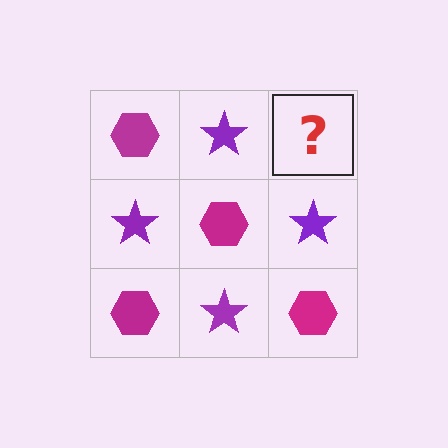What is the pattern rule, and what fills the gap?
The rule is that it alternates magenta hexagon and purple star in a checkerboard pattern. The gap should be filled with a magenta hexagon.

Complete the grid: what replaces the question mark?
The question mark should be replaced with a magenta hexagon.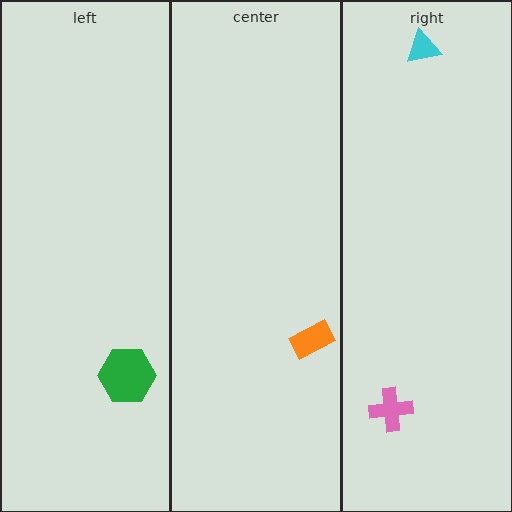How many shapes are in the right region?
2.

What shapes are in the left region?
The green hexagon.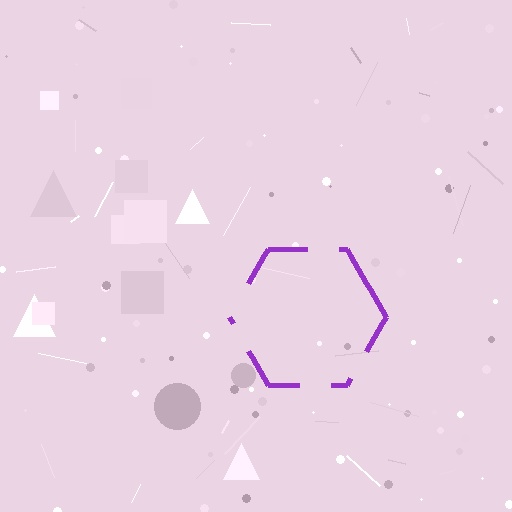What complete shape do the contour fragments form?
The contour fragments form a hexagon.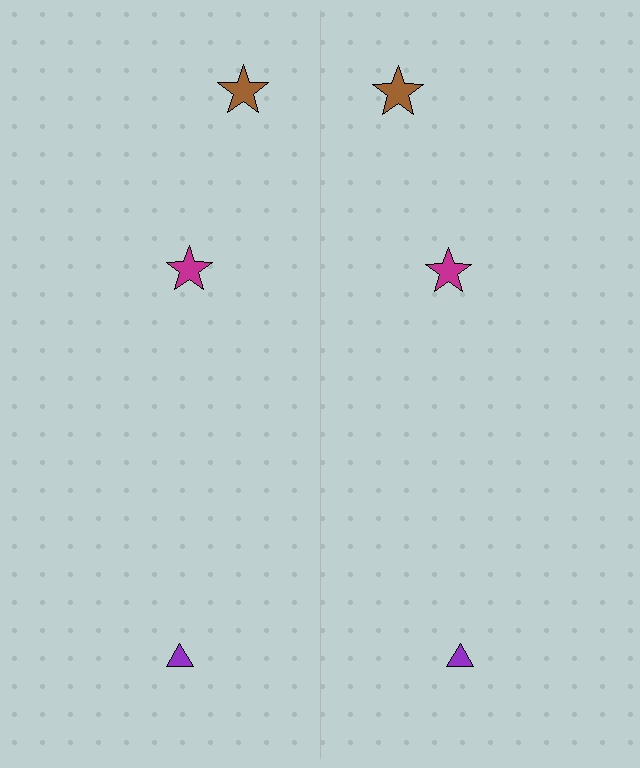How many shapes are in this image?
There are 6 shapes in this image.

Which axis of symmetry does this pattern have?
The pattern has a vertical axis of symmetry running through the center of the image.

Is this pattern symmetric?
Yes, this pattern has bilateral (reflection) symmetry.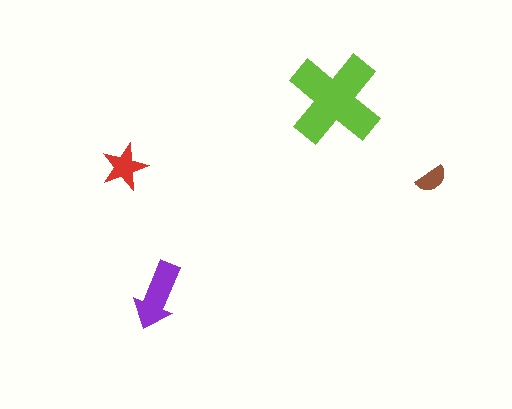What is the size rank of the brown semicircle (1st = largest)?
4th.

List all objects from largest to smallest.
The lime cross, the purple arrow, the red star, the brown semicircle.